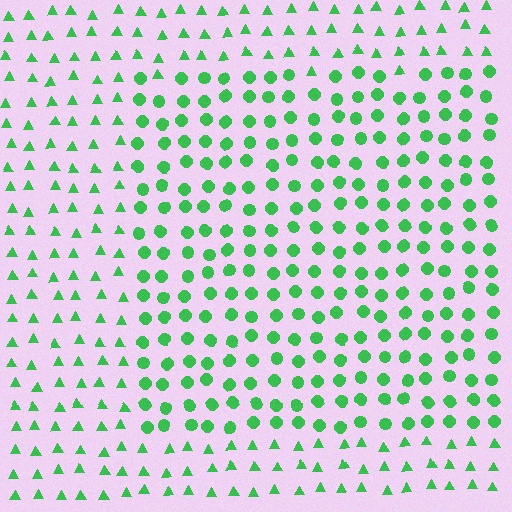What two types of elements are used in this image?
The image uses circles inside the rectangle region and triangles outside it.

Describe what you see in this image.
The image is filled with small green elements arranged in a uniform grid. A rectangle-shaped region contains circles, while the surrounding area contains triangles. The boundary is defined purely by the change in element shape.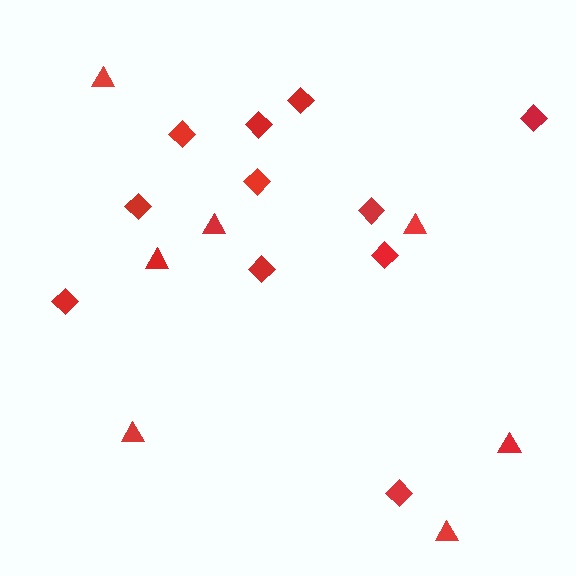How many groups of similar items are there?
There are 2 groups: one group of triangles (7) and one group of diamonds (11).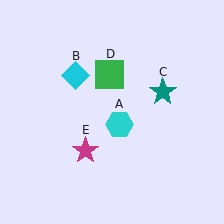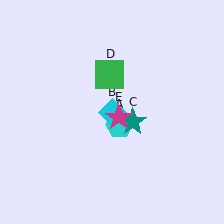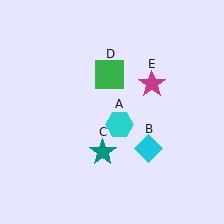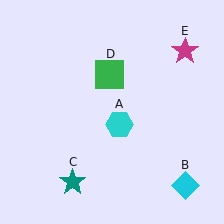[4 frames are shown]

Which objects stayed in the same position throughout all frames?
Cyan hexagon (object A) and green square (object D) remained stationary.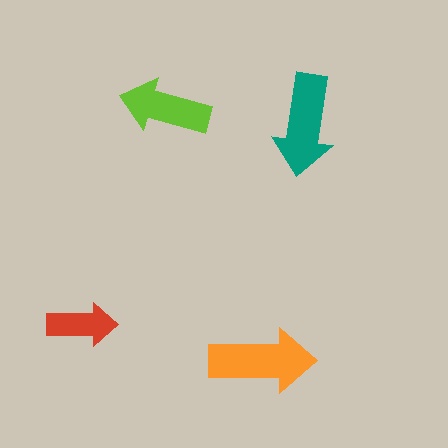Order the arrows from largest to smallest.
the orange one, the teal one, the lime one, the red one.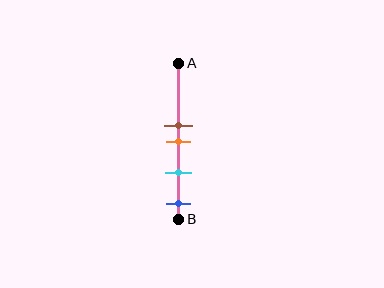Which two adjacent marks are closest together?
The brown and orange marks are the closest adjacent pair.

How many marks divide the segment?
There are 4 marks dividing the segment.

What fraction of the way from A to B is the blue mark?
The blue mark is approximately 90% (0.9) of the way from A to B.